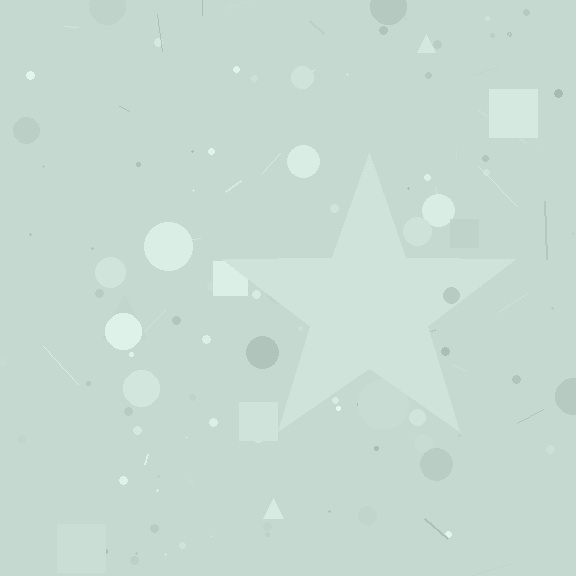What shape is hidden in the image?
A star is hidden in the image.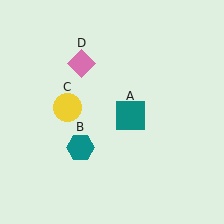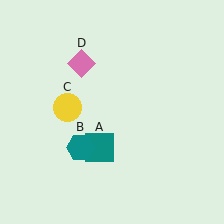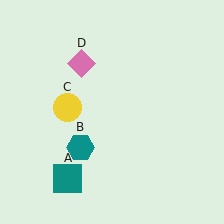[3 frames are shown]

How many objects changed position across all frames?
1 object changed position: teal square (object A).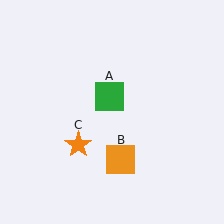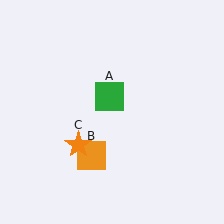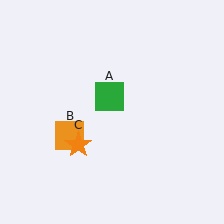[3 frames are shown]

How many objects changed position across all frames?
1 object changed position: orange square (object B).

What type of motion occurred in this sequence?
The orange square (object B) rotated clockwise around the center of the scene.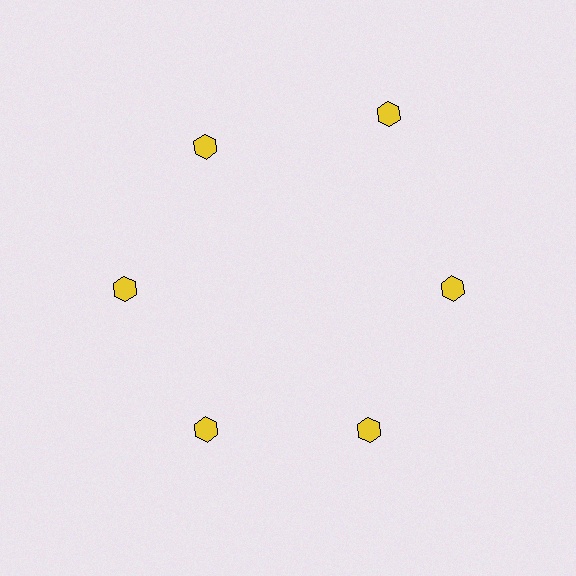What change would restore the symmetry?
The symmetry would be restored by moving it inward, back onto the ring so that all 6 hexagons sit at equal angles and equal distance from the center.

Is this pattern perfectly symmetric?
No. The 6 yellow hexagons are arranged in a ring, but one element near the 1 o'clock position is pushed outward from the center, breaking the 6-fold rotational symmetry.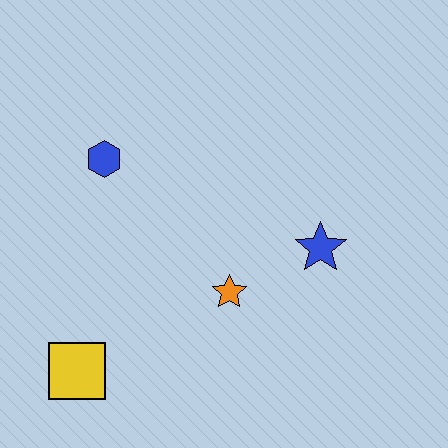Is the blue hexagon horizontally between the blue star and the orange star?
No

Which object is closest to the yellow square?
The orange star is closest to the yellow square.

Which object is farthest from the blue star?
The yellow square is farthest from the blue star.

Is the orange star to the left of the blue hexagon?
No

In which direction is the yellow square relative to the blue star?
The yellow square is to the left of the blue star.